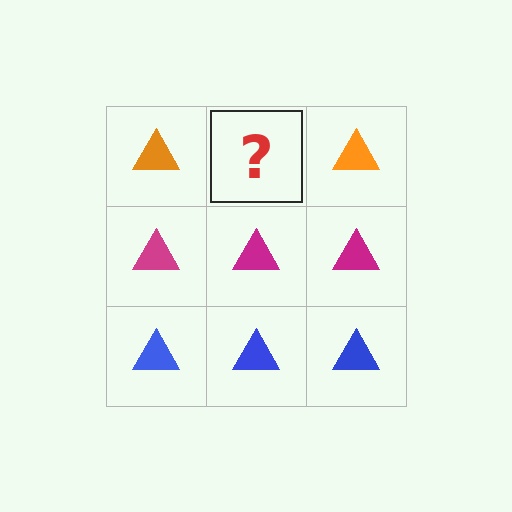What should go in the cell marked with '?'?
The missing cell should contain an orange triangle.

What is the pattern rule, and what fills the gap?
The rule is that each row has a consistent color. The gap should be filled with an orange triangle.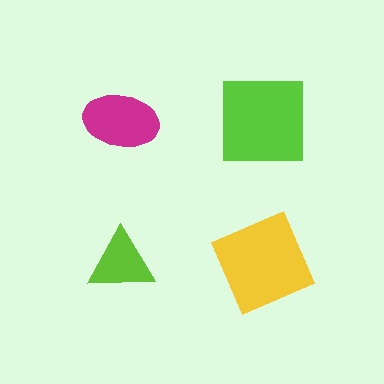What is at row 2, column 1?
A lime triangle.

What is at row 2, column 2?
A yellow square.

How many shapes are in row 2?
2 shapes.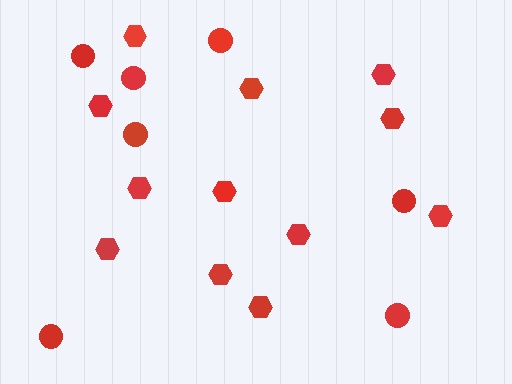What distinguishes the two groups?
There are 2 groups: one group of hexagons (12) and one group of circles (7).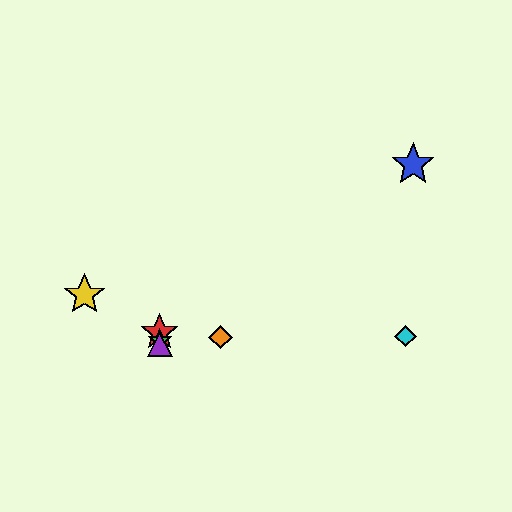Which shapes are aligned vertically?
The red star, the green star, the purple triangle are aligned vertically.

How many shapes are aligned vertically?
3 shapes (the red star, the green star, the purple triangle) are aligned vertically.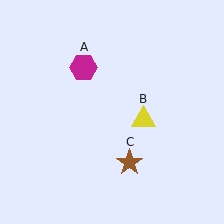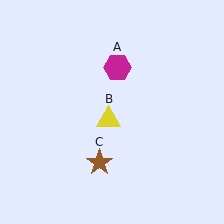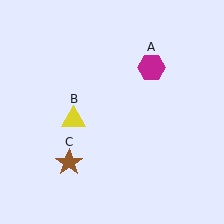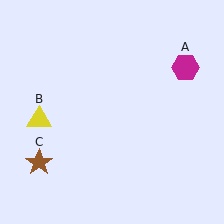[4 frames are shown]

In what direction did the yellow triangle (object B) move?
The yellow triangle (object B) moved left.